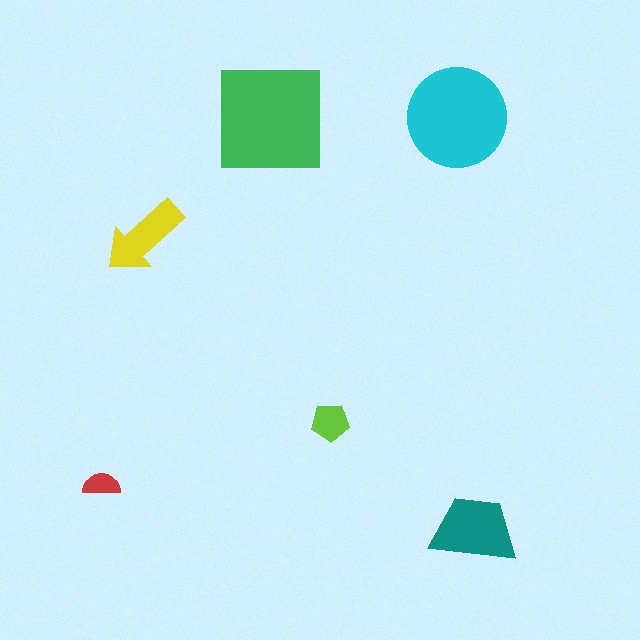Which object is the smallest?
The red semicircle.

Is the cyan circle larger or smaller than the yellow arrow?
Larger.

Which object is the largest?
The green square.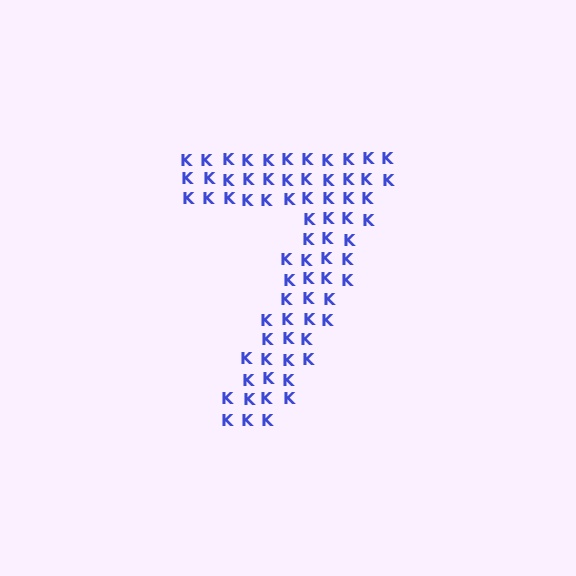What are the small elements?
The small elements are letter K's.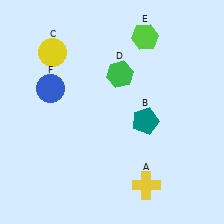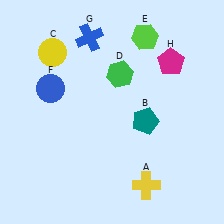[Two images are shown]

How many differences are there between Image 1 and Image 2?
There are 2 differences between the two images.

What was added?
A blue cross (G), a magenta pentagon (H) were added in Image 2.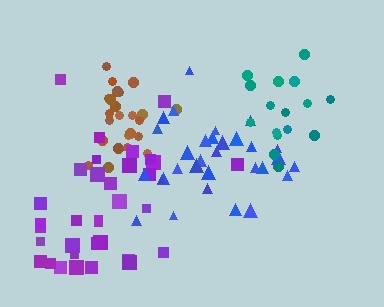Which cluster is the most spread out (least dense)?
Purple.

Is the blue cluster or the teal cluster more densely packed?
Teal.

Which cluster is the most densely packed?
Brown.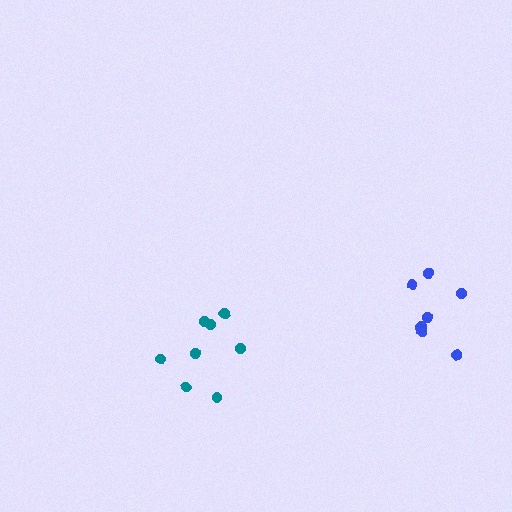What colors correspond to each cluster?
The clusters are colored: blue, teal.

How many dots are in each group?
Group 1: 8 dots, Group 2: 9 dots (17 total).